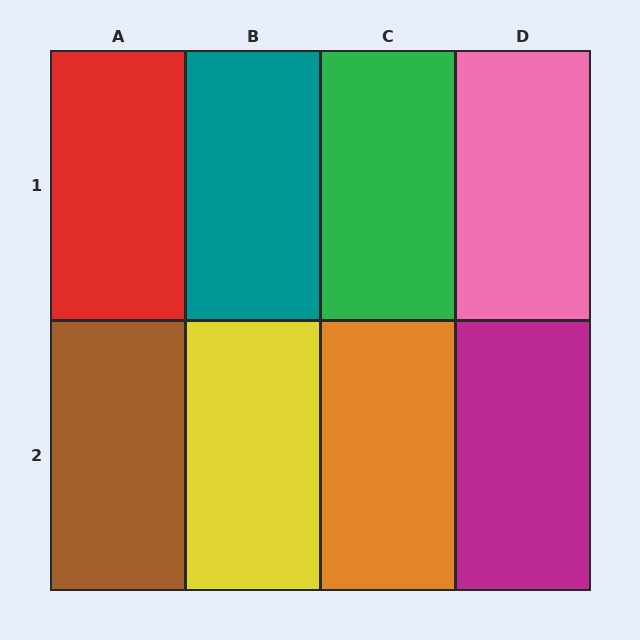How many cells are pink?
1 cell is pink.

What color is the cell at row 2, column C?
Orange.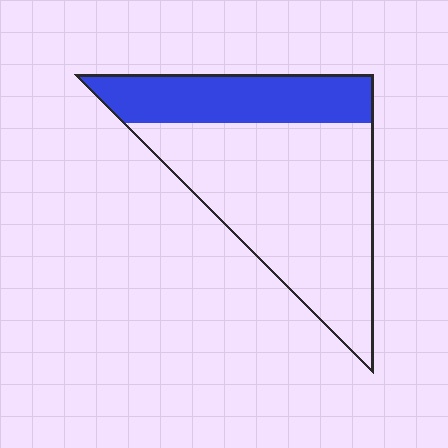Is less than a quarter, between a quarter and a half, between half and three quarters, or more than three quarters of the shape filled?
Between a quarter and a half.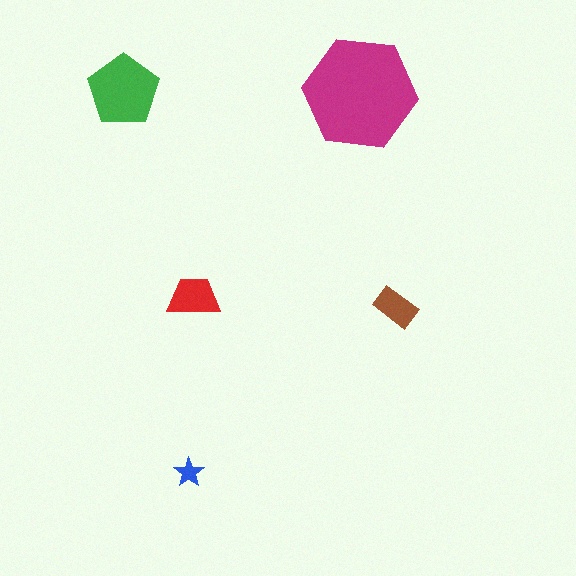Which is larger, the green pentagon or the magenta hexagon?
The magenta hexagon.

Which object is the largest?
The magenta hexagon.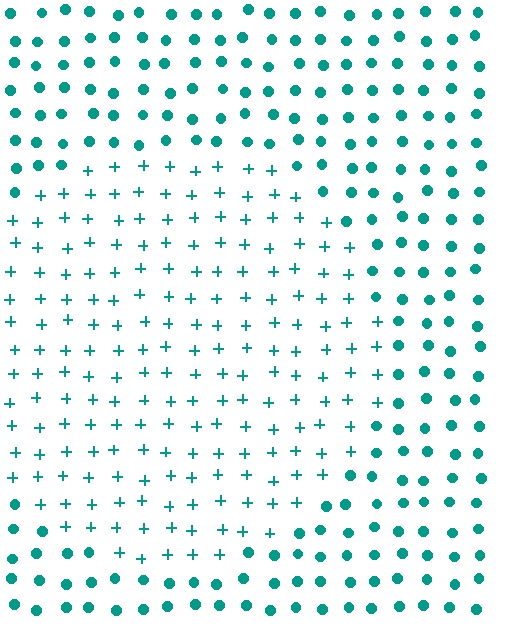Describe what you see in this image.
The image is filled with small teal elements arranged in a uniform grid. A circle-shaped region contains plus signs, while the surrounding area contains circles. The boundary is defined purely by the change in element shape.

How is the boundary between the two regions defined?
The boundary is defined by a change in element shape: plus signs inside vs. circles outside. All elements share the same color and spacing.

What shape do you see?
I see a circle.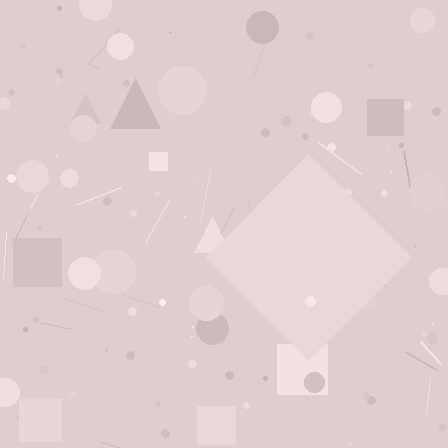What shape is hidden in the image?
A diamond is hidden in the image.